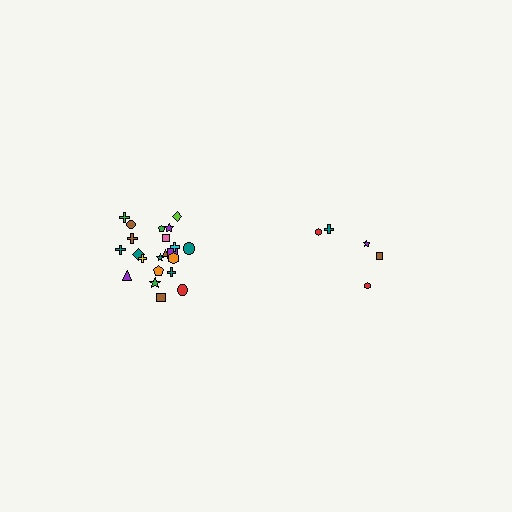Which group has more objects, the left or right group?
The left group.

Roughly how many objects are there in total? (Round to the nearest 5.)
Roughly 25 objects in total.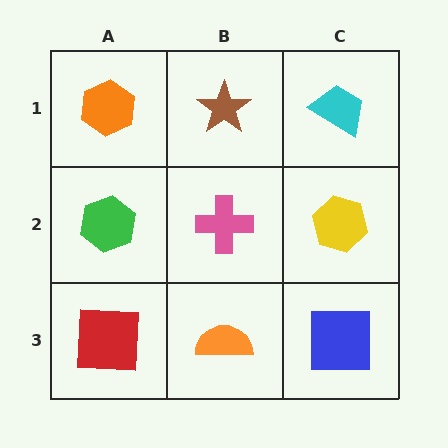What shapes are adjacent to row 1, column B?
A pink cross (row 2, column B), an orange hexagon (row 1, column A), a cyan trapezoid (row 1, column C).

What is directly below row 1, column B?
A pink cross.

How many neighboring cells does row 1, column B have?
3.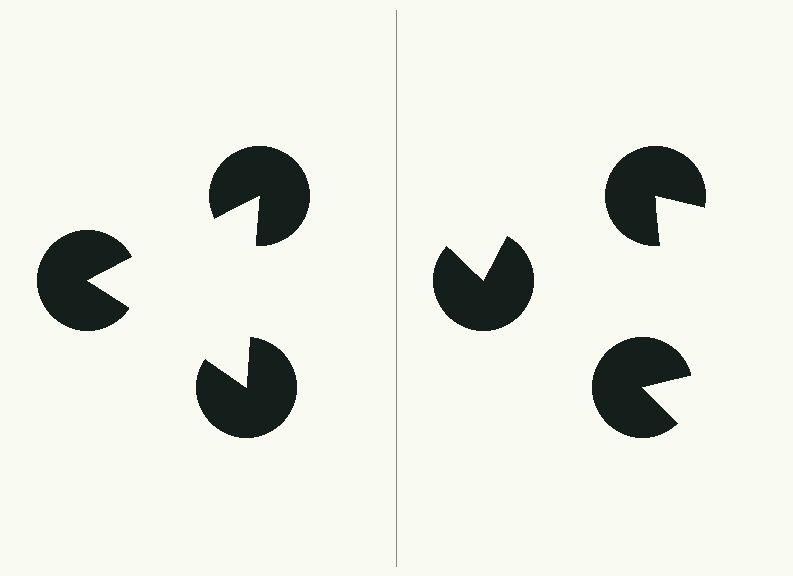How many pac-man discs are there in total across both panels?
6 — 3 on each side.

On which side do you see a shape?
An illusory triangle appears on the left side. On the right side the wedge cuts are rotated, so no coherent shape forms.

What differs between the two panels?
The pac-man discs are positioned identically on both sides; only the wedge orientations differ. On the left they align to a triangle; on the right they are misaligned.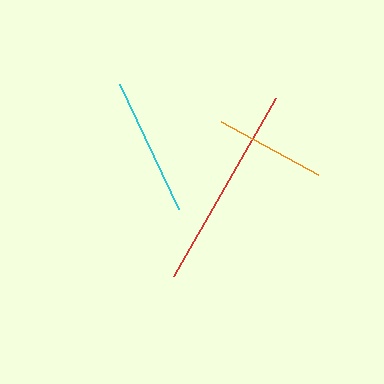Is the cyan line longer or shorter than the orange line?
The cyan line is longer than the orange line.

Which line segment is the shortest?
The orange line is the shortest at approximately 110 pixels.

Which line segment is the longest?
The red line is the longest at approximately 204 pixels.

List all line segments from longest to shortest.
From longest to shortest: red, cyan, orange.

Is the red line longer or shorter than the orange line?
The red line is longer than the orange line.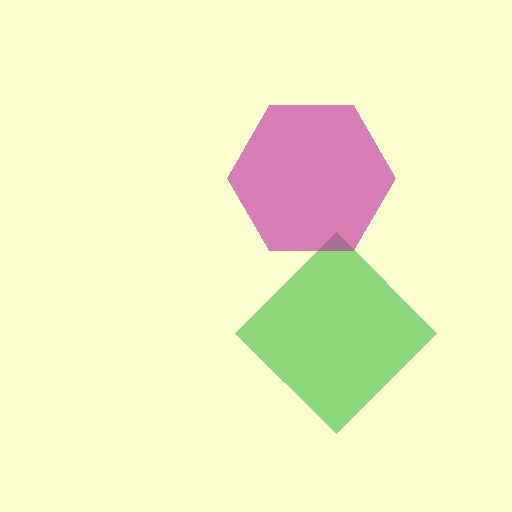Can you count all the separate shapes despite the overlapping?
Yes, there are 2 separate shapes.